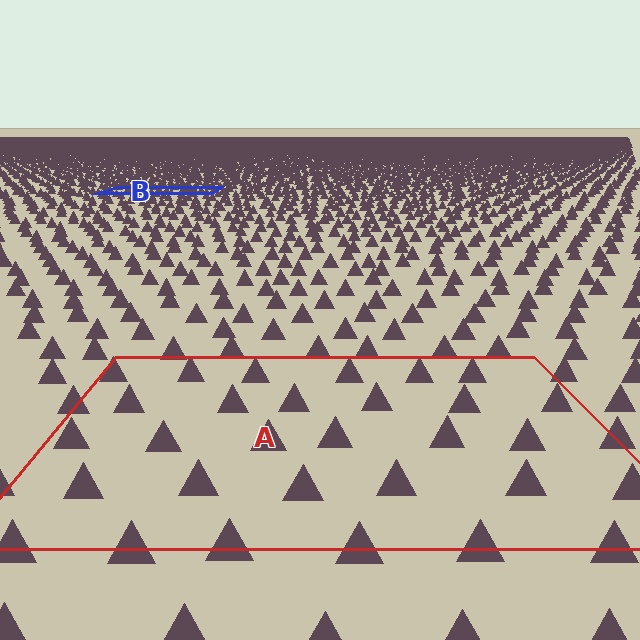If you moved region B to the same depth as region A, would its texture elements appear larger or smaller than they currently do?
They would appear larger. At a closer depth, the same texture elements are projected at a bigger on-screen size.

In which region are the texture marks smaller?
The texture marks are smaller in region B, because it is farther away.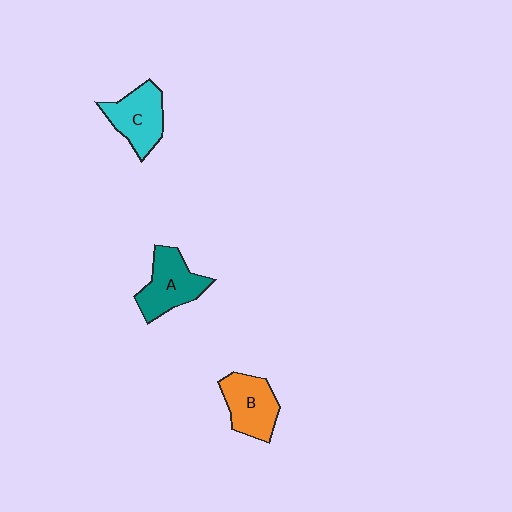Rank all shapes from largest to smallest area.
From largest to smallest: A (teal), C (cyan), B (orange).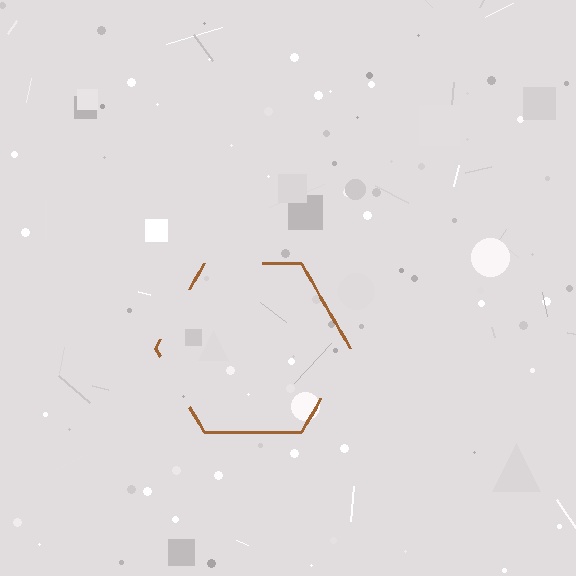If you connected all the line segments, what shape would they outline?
They would outline a hexagon.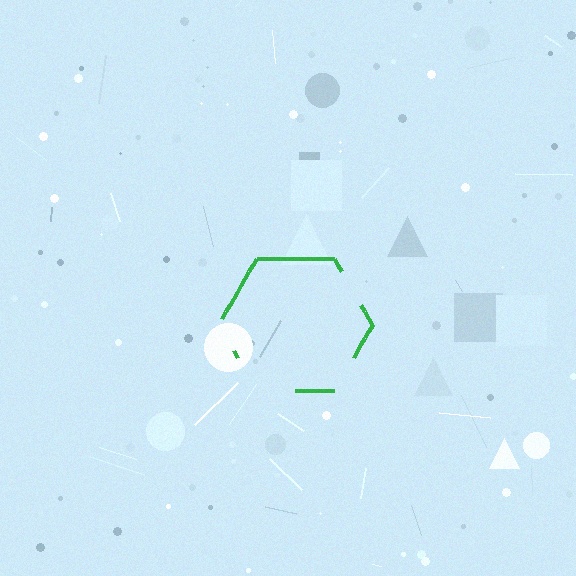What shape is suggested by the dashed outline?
The dashed outline suggests a hexagon.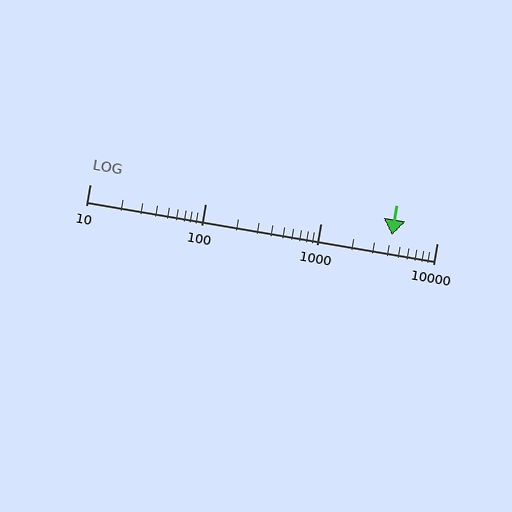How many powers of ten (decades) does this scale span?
The scale spans 3 decades, from 10 to 10000.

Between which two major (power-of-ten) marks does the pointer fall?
The pointer is between 1000 and 10000.